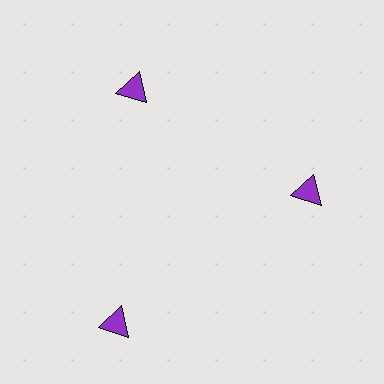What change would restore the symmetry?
The symmetry would be restored by moving it inward, back onto the ring so that all 3 triangles sit at equal angles and equal distance from the center.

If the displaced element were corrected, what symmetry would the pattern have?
It would have 3-fold rotational symmetry — the pattern would map onto itself every 120 degrees.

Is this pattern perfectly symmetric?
No. The 3 purple triangles are arranged in a ring, but one element near the 7 o'clock position is pushed outward from the center, breaking the 3-fold rotational symmetry.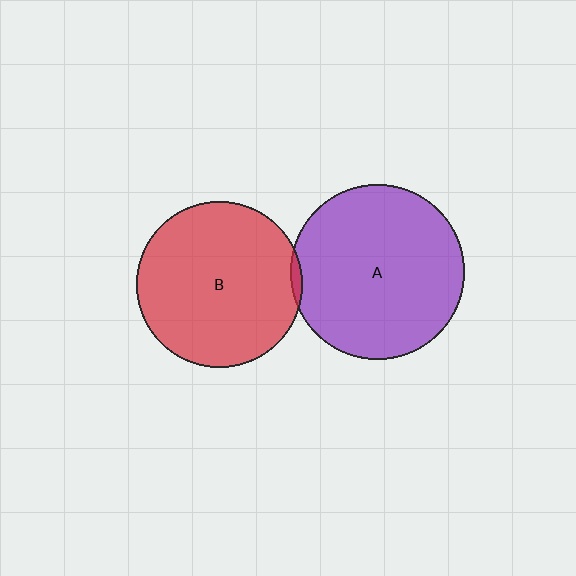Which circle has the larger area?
Circle A (purple).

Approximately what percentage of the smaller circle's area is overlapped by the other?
Approximately 5%.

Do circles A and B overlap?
Yes.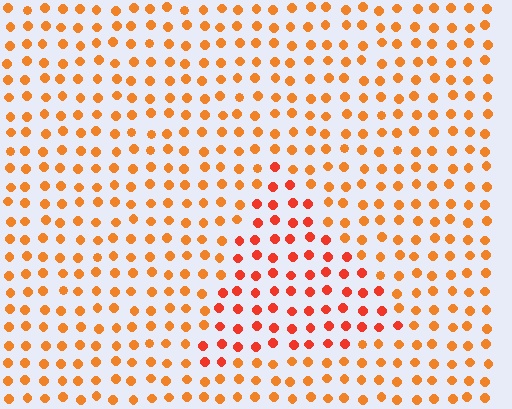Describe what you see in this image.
The image is filled with small orange elements in a uniform arrangement. A triangle-shaped region is visible where the elements are tinted to a slightly different hue, forming a subtle color boundary.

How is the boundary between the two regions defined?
The boundary is defined purely by a slight shift in hue (about 23 degrees). Spacing, size, and orientation are identical on both sides.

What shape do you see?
I see a triangle.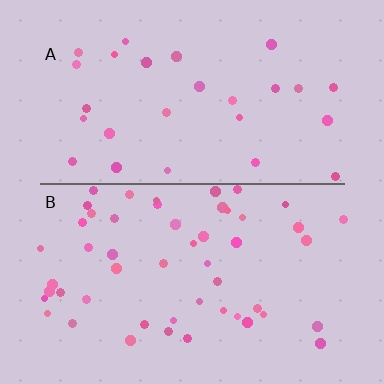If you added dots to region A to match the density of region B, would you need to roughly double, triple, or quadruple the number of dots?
Approximately double.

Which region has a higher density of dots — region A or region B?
B (the bottom).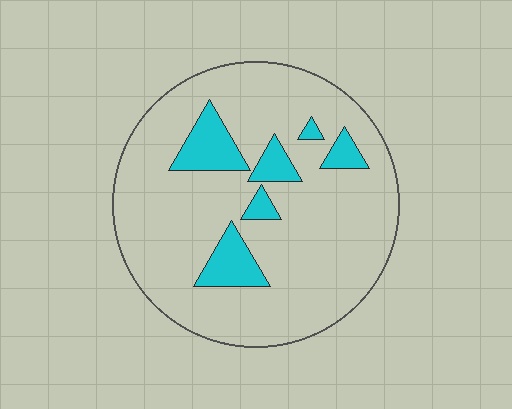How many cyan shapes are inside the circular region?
6.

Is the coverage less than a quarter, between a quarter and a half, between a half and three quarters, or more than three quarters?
Less than a quarter.